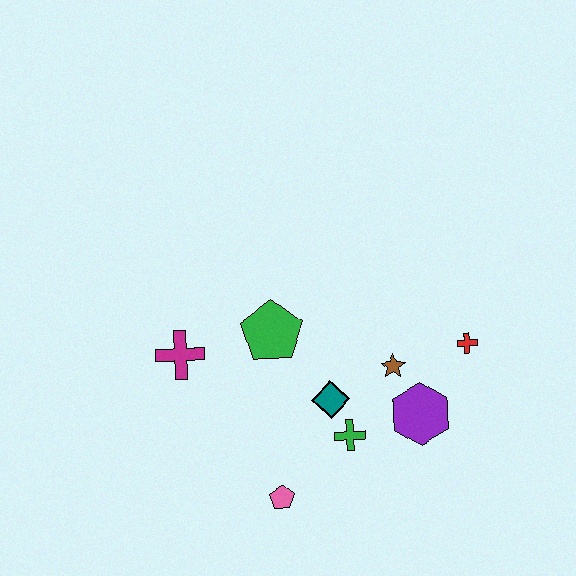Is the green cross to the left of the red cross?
Yes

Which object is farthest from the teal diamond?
The magenta cross is farthest from the teal diamond.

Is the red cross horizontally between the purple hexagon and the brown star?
No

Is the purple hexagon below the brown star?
Yes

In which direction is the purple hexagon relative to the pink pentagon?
The purple hexagon is to the right of the pink pentagon.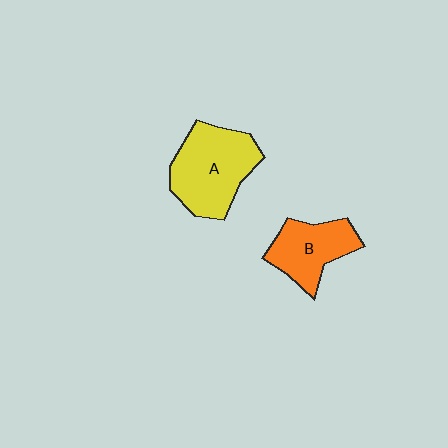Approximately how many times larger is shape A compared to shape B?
Approximately 1.4 times.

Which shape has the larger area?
Shape A (yellow).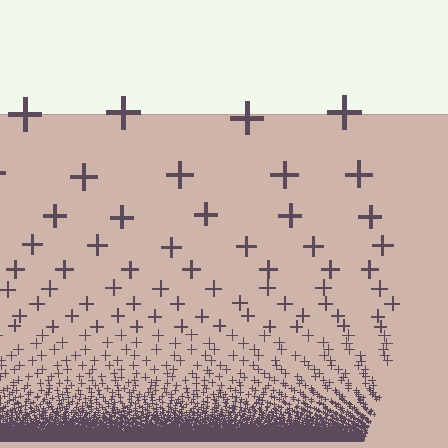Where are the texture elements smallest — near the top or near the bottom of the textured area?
Near the bottom.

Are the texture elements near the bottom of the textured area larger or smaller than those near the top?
Smaller. The gradient is inverted — elements near the bottom are smaller and denser.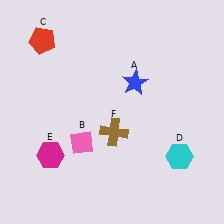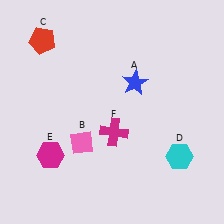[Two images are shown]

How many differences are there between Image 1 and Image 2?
There is 1 difference between the two images.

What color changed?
The cross (F) changed from brown in Image 1 to magenta in Image 2.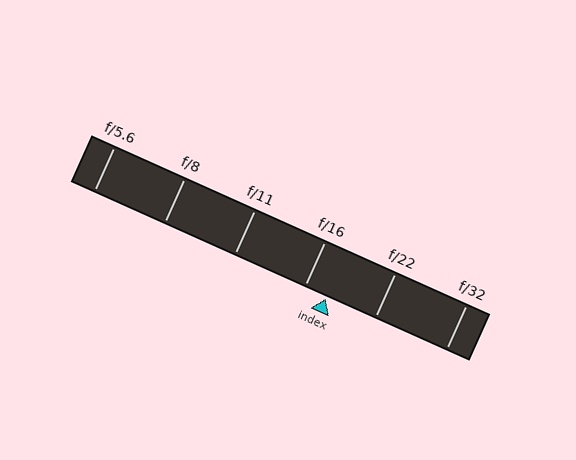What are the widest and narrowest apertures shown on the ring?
The widest aperture shown is f/5.6 and the narrowest is f/32.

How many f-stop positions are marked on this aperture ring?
There are 6 f-stop positions marked.